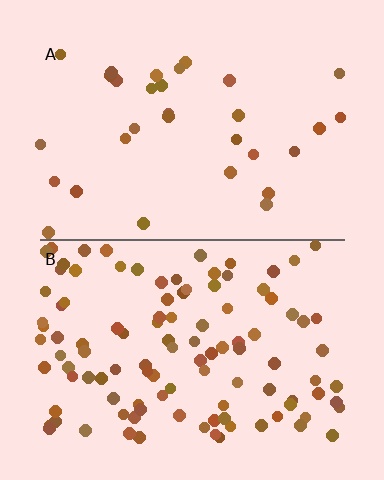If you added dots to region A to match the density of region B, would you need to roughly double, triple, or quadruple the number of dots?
Approximately triple.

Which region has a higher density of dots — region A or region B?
B (the bottom).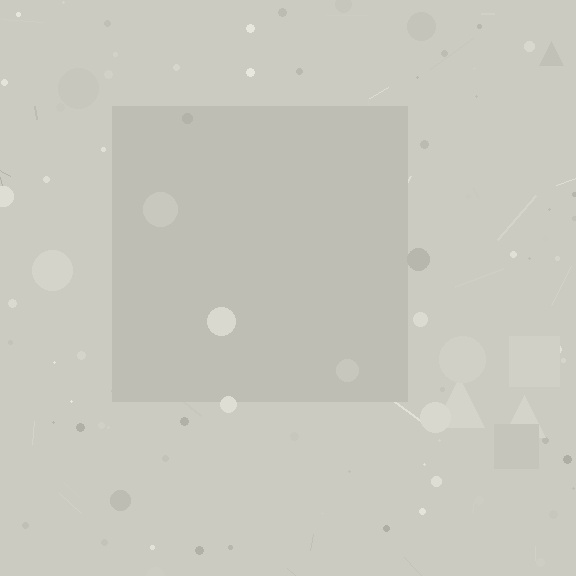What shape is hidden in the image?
A square is hidden in the image.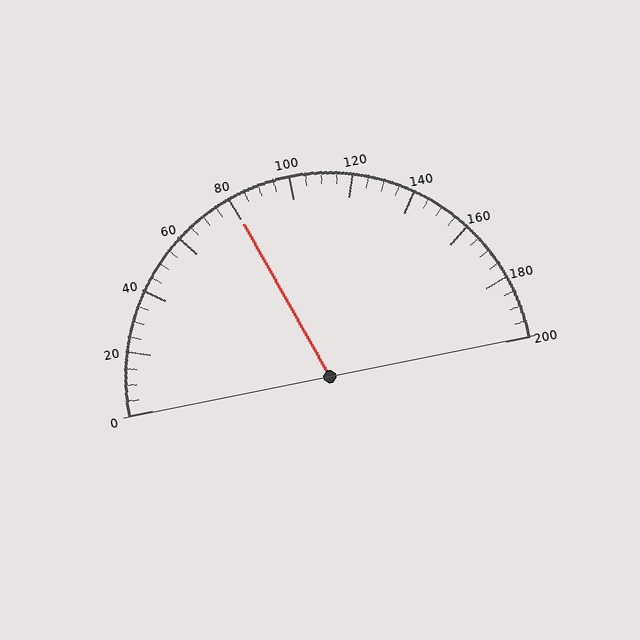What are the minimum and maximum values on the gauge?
The gauge ranges from 0 to 200.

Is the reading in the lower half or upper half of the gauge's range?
The reading is in the lower half of the range (0 to 200).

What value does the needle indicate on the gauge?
The needle indicates approximately 80.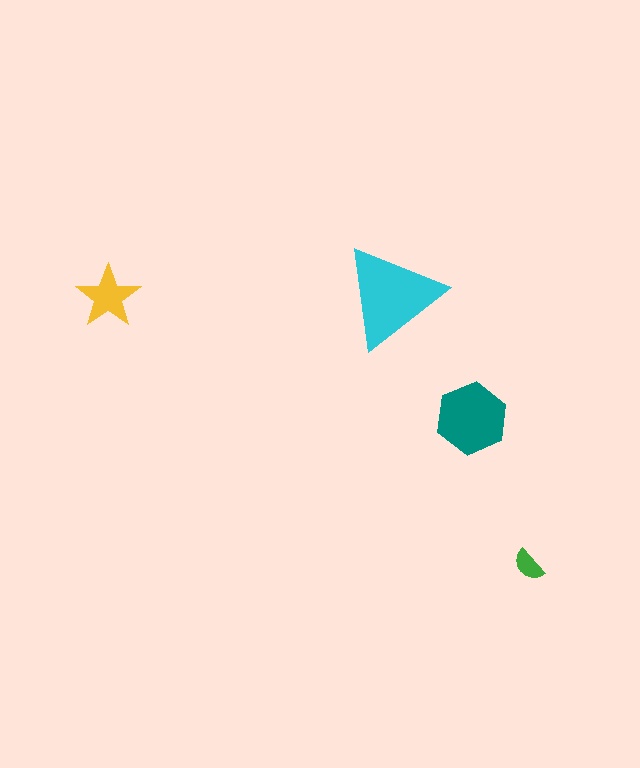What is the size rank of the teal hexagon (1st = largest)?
2nd.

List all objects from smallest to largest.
The green semicircle, the yellow star, the teal hexagon, the cyan triangle.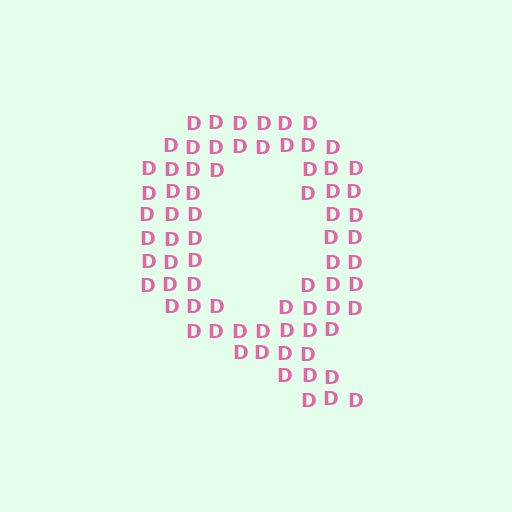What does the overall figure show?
The overall figure shows the letter Q.